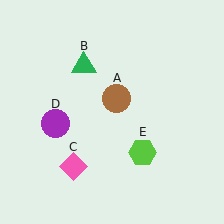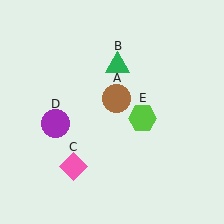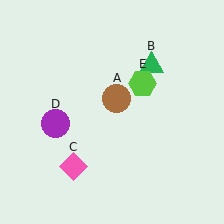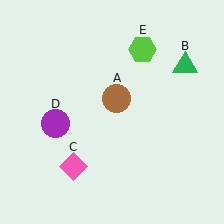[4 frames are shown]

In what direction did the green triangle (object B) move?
The green triangle (object B) moved right.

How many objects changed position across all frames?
2 objects changed position: green triangle (object B), lime hexagon (object E).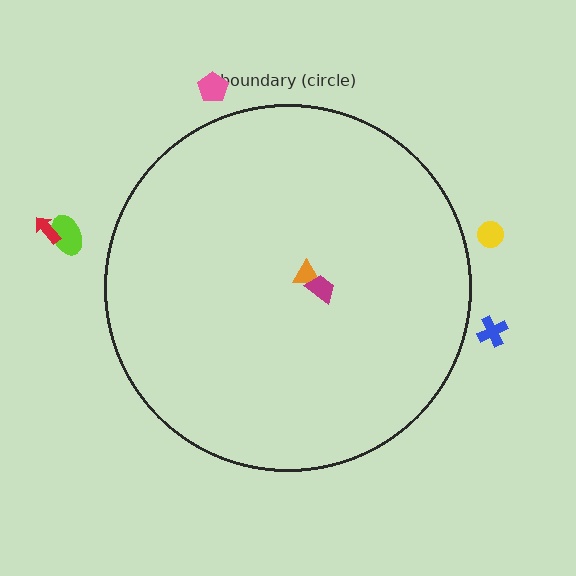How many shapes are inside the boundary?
2 inside, 5 outside.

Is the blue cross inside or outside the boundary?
Outside.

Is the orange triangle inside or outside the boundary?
Inside.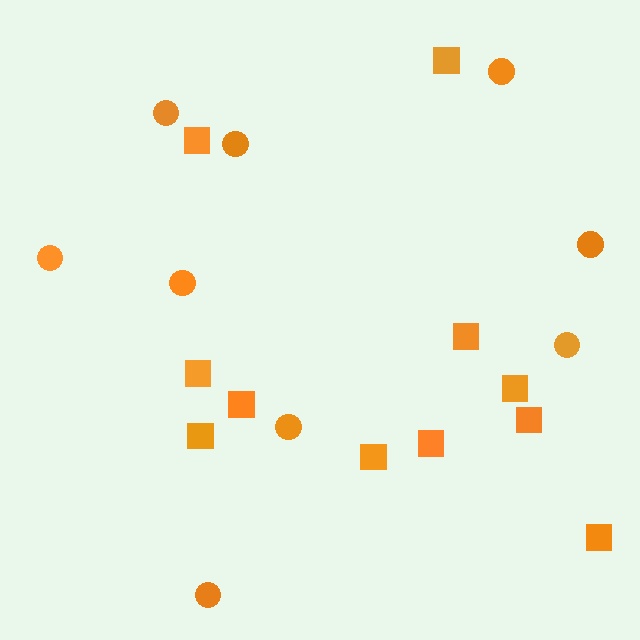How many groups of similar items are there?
There are 2 groups: one group of circles (9) and one group of squares (11).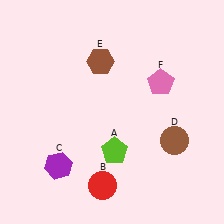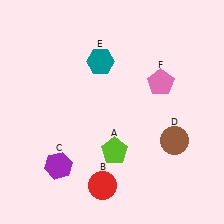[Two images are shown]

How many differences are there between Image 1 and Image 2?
There is 1 difference between the two images.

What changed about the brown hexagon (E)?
In Image 1, E is brown. In Image 2, it changed to teal.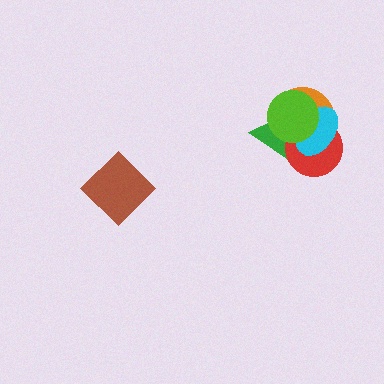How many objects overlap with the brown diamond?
0 objects overlap with the brown diamond.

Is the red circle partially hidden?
Yes, it is partially covered by another shape.